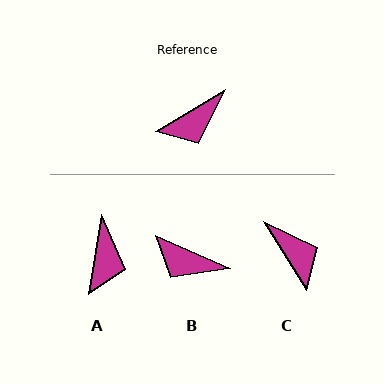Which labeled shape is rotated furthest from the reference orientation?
C, about 91 degrees away.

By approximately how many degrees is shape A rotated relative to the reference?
Approximately 50 degrees counter-clockwise.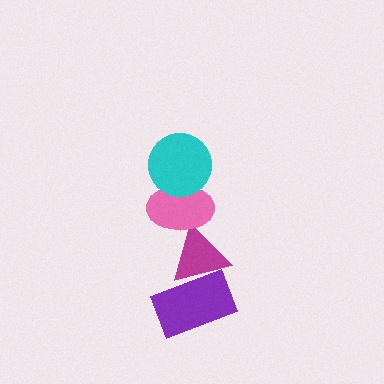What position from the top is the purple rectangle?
The purple rectangle is 4th from the top.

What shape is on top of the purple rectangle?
The magenta triangle is on top of the purple rectangle.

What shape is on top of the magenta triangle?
The pink ellipse is on top of the magenta triangle.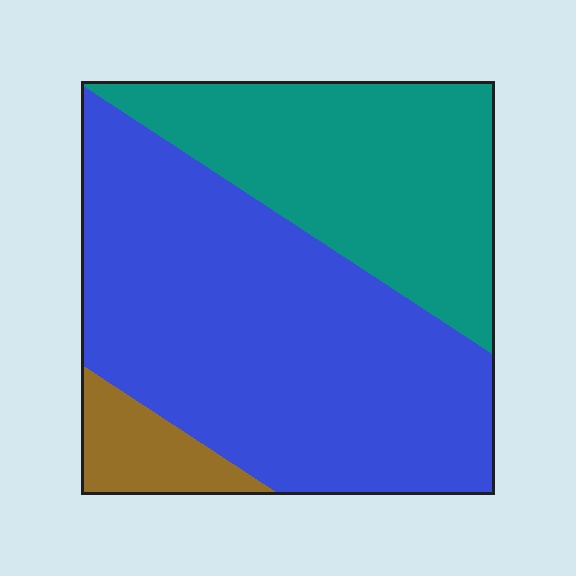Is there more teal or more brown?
Teal.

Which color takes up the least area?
Brown, at roughly 10%.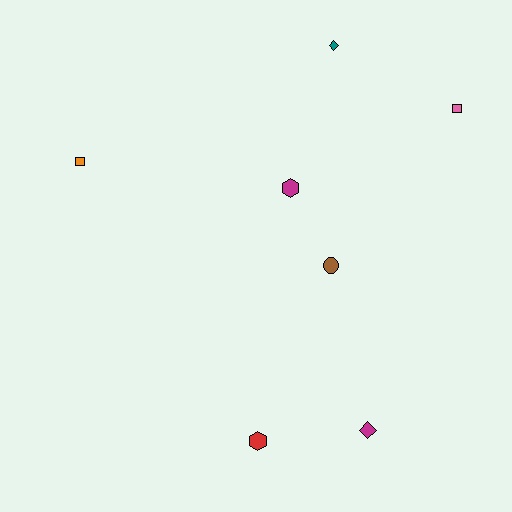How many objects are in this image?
There are 7 objects.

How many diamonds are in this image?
There are 2 diamonds.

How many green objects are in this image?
There are no green objects.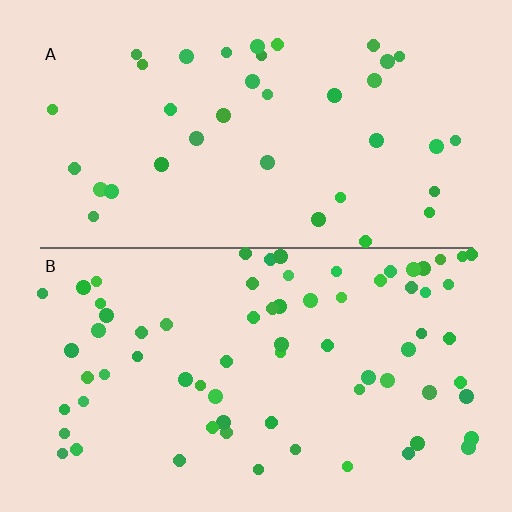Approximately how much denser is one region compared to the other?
Approximately 1.9× — region B over region A.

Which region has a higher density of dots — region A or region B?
B (the bottom).